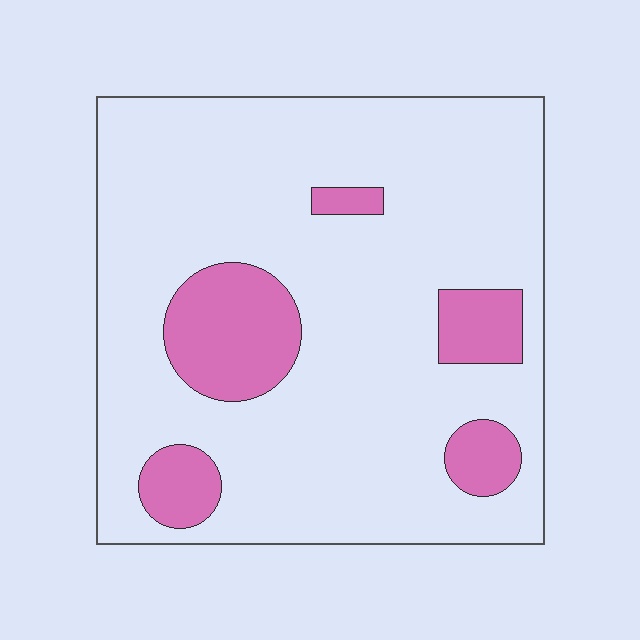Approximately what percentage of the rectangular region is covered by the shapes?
Approximately 15%.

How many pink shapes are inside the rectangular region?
5.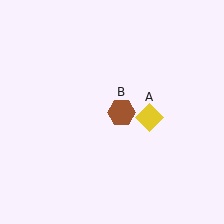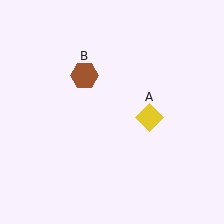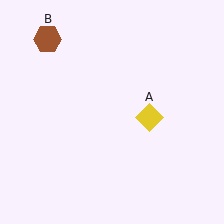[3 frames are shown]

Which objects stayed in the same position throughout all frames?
Yellow diamond (object A) remained stationary.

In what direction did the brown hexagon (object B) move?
The brown hexagon (object B) moved up and to the left.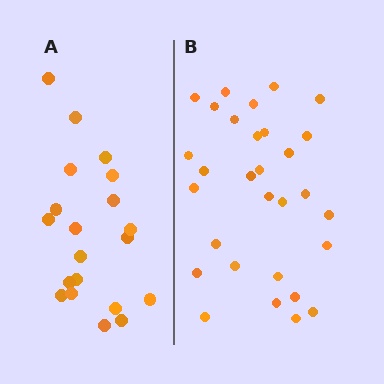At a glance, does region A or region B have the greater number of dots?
Region B (the right region) has more dots.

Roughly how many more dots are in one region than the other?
Region B has roughly 10 or so more dots than region A.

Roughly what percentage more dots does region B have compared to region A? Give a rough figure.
About 50% more.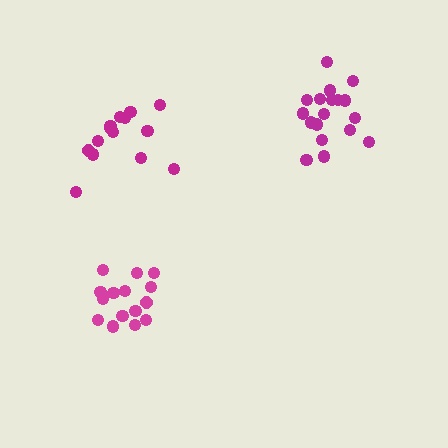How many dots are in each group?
Group 1: 18 dots, Group 2: 14 dots, Group 3: 15 dots (47 total).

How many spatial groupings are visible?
There are 3 spatial groupings.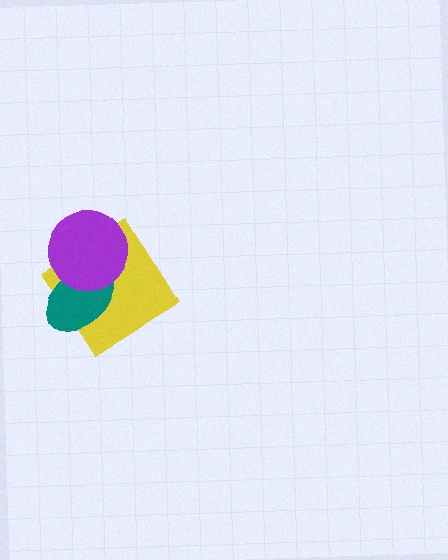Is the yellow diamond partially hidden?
Yes, it is partially covered by another shape.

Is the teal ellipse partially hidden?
Yes, it is partially covered by another shape.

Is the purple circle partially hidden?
No, no other shape covers it.